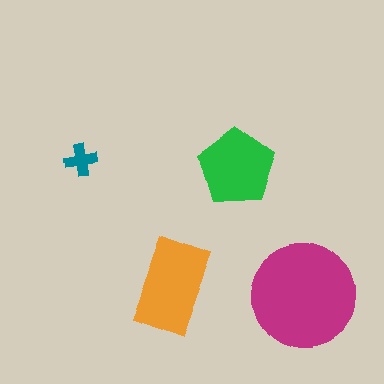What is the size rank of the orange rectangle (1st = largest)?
2nd.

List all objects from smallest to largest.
The teal cross, the green pentagon, the orange rectangle, the magenta circle.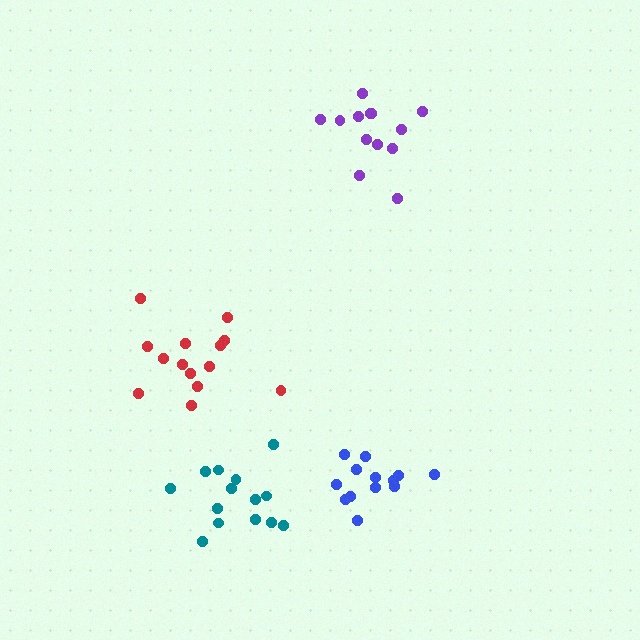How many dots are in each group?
Group 1: 14 dots, Group 2: 14 dots, Group 3: 13 dots, Group 4: 13 dots (54 total).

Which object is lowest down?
The teal cluster is bottommost.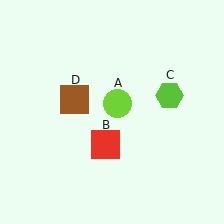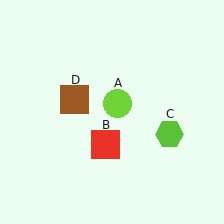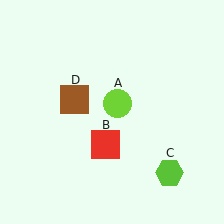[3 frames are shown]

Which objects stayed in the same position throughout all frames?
Lime circle (object A) and red square (object B) and brown square (object D) remained stationary.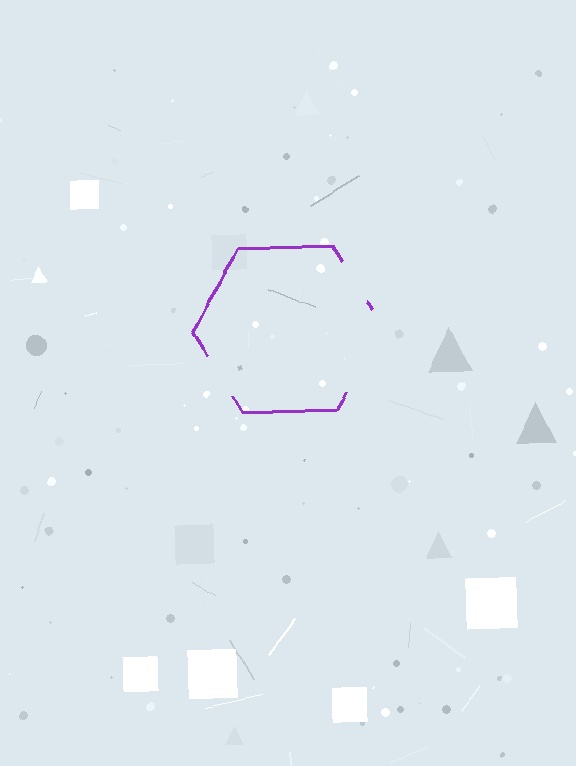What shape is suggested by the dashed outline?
The dashed outline suggests a hexagon.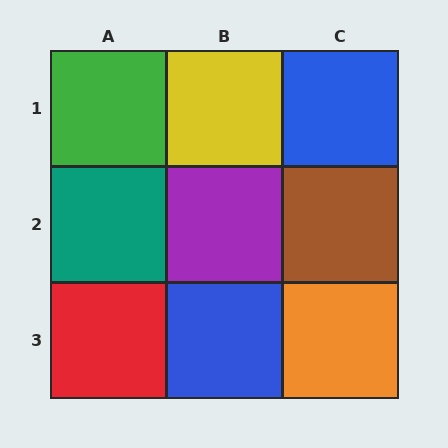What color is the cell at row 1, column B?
Yellow.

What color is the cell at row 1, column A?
Green.